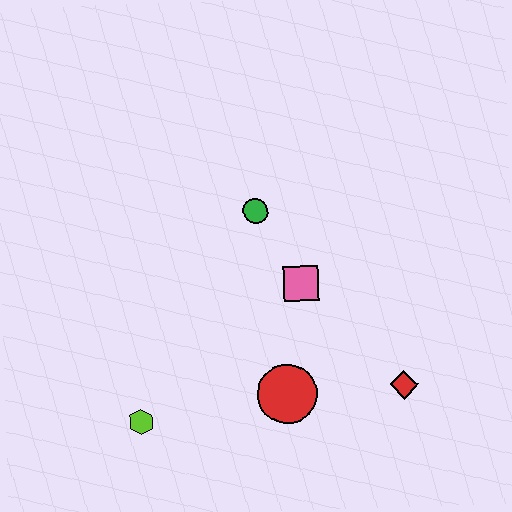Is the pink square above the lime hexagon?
Yes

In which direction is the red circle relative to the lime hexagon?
The red circle is to the right of the lime hexagon.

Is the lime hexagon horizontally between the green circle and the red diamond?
No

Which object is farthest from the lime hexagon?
The red diamond is farthest from the lime hexagon.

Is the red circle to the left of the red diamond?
Yes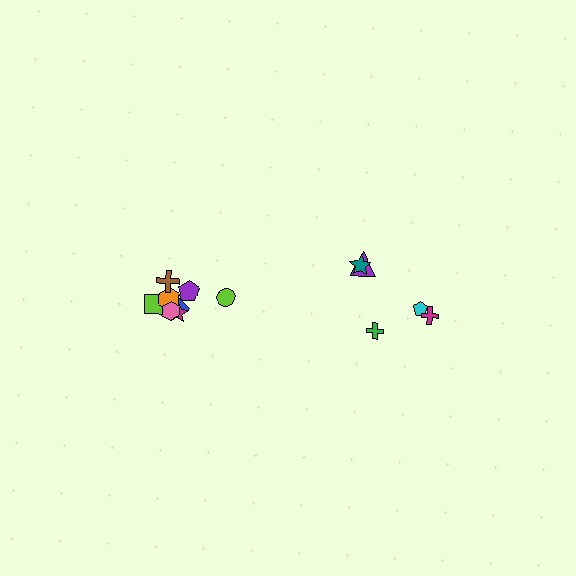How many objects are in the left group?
There are 8 objects.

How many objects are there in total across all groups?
There are 13 objects.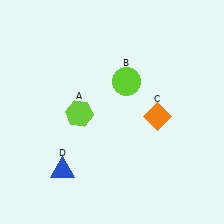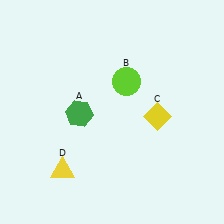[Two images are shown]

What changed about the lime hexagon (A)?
In Image 1, A is lime. In Image 2, it changed to green.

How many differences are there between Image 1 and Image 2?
There are 3 differences between the two images.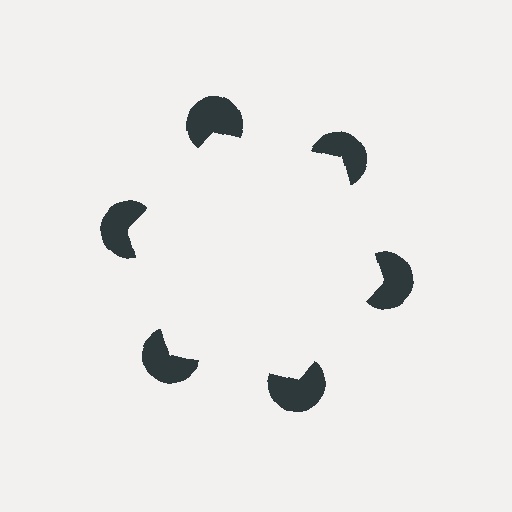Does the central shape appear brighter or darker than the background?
It typically appears slightly brighter than the background, even though no actual brightness change is drawn.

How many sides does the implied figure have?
6 sides.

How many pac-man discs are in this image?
There are 6 — one at each vertex of the illusory hexagon.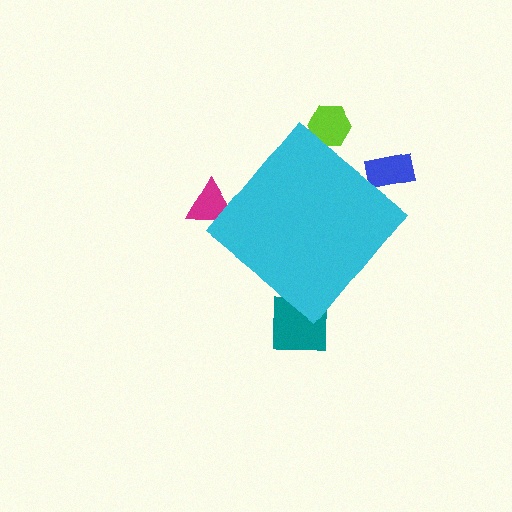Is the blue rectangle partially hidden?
Yes, the blue rectangle is partially hidden behind the cyan diamond.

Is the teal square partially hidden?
Yes, the teal square is partially hidden behind the cyan diamond.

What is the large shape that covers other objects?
A cyan diamond.